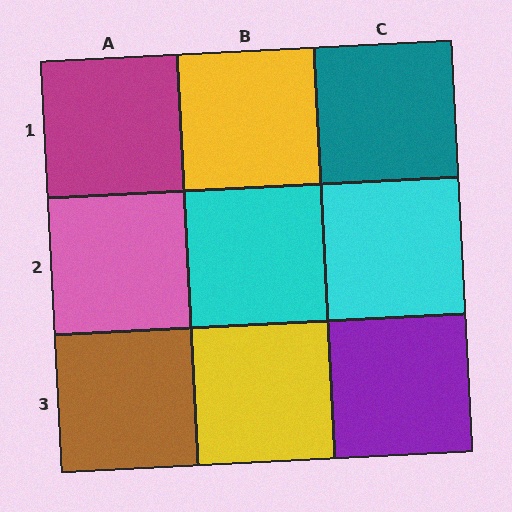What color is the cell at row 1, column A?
Magenta.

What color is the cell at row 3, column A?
Brown.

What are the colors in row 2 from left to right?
Pink, cyan, cyan.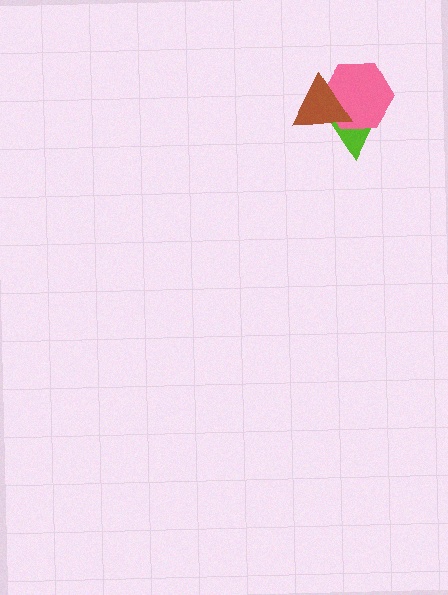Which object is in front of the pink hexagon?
The brown triangle is in front of the pink hexagon.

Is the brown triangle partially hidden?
No, no other shape covers it.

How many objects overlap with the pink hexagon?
2 objects overlap with the pink hexagon.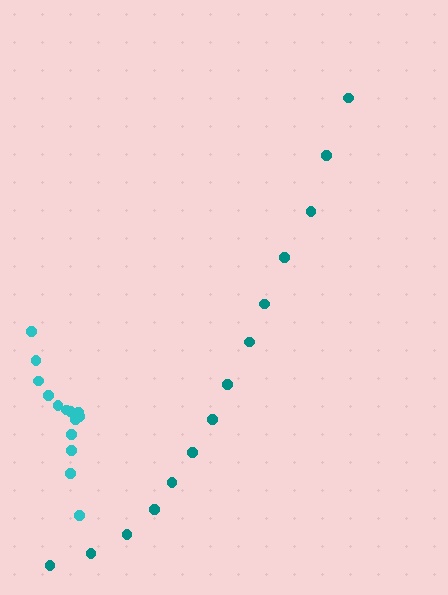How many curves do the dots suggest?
There are 2 distinct paths.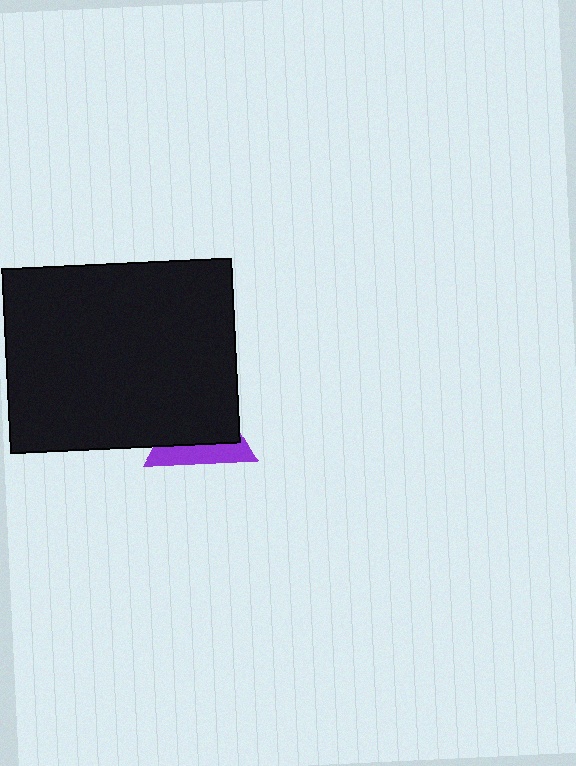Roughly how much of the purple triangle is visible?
A small part of it is visible (roughly 34%).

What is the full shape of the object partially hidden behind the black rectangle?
The partially hidden object is a purple triangle.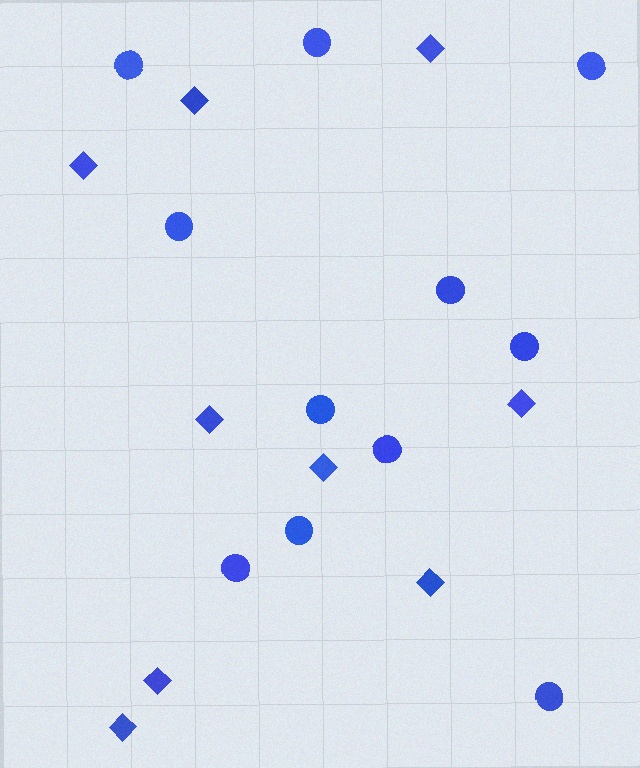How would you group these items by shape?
There are 2 groups: one group of diamonds (9) and one group of circles (11).